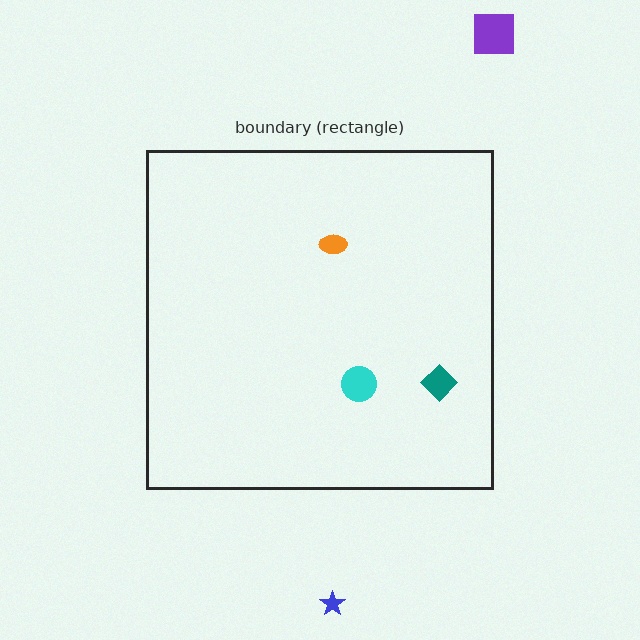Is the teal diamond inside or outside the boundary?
Inside.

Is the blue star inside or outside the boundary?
Outside.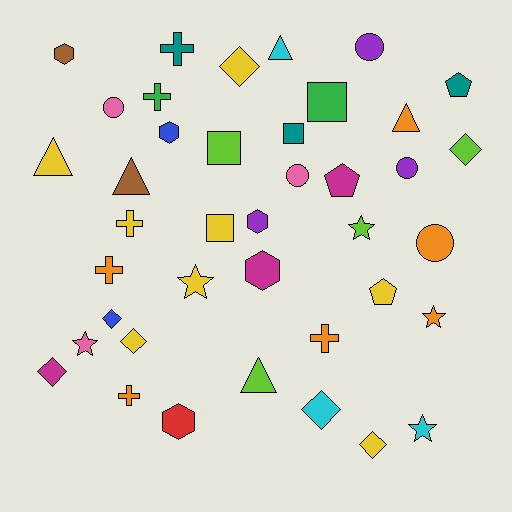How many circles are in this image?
There are 5 circles.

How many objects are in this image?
There are 40 objects.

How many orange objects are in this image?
There are 6 orange objects.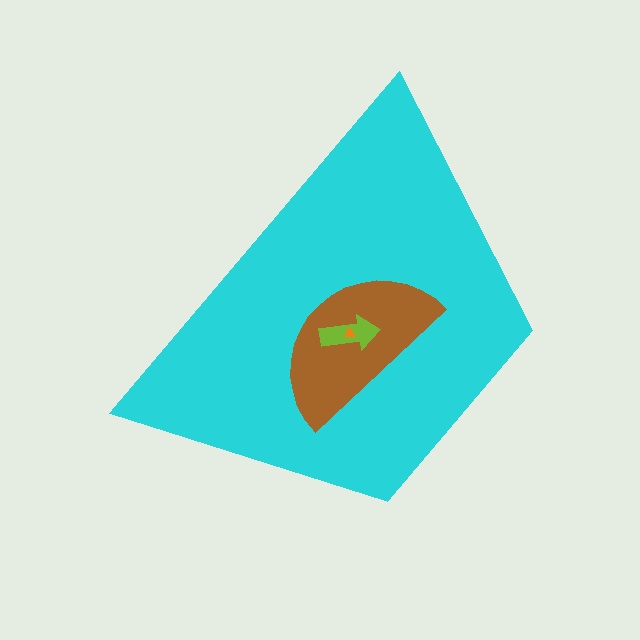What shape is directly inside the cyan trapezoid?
The brown semicircle.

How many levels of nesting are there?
4.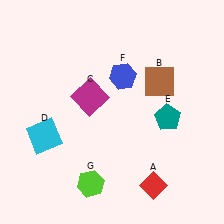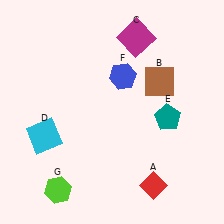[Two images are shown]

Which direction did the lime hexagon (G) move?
The lime hexagon (G) moved left.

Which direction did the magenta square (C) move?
The magenta square (C) moved up.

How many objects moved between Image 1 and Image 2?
2 objects moved between the two images.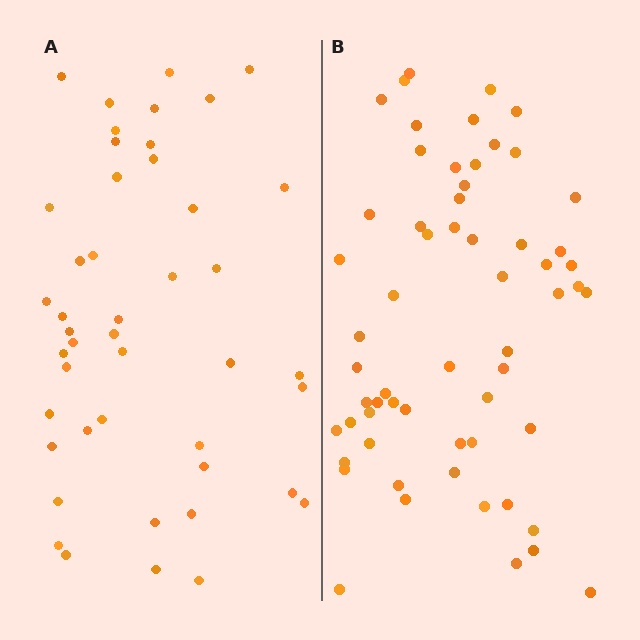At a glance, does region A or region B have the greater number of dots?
Region B (the right region) has more dots.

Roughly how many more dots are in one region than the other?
Region B has approximately 15 more dots than region A.